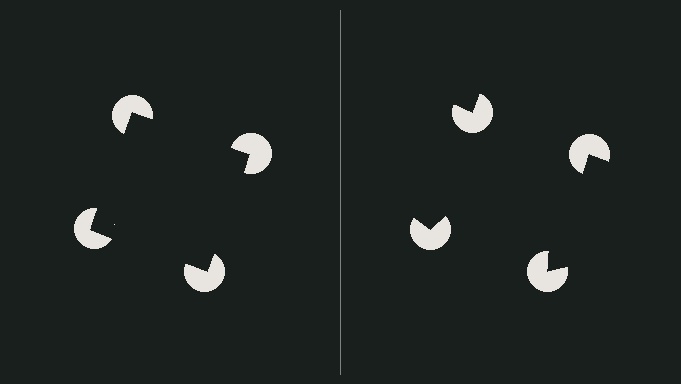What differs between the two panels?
The pac-man discs are positioned identically on both sides; only the wedge orientations differ. On the left they align to a square; on the right they are misaligned.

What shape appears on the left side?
An illusory square.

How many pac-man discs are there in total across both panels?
8 — 4 on each side.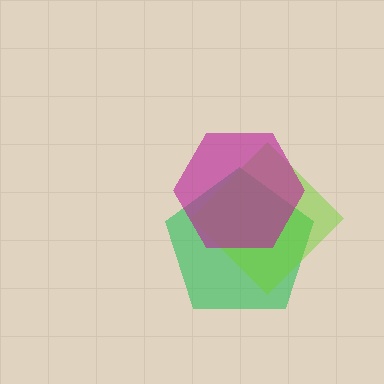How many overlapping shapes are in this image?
There are 3 overlapping shapes in the image.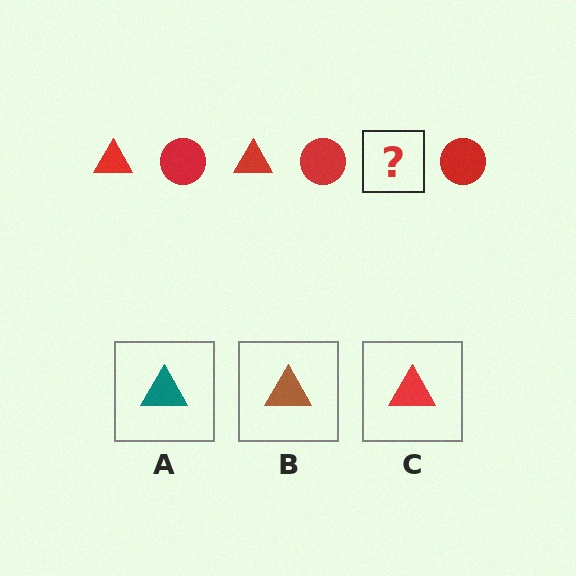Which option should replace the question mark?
Option C.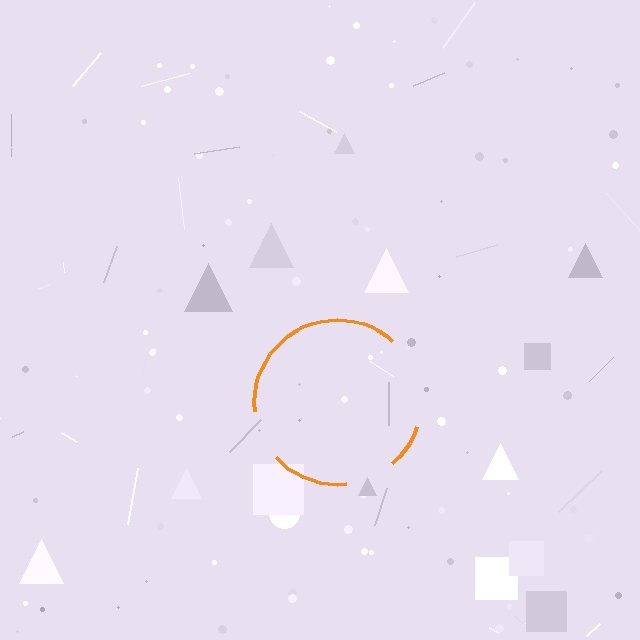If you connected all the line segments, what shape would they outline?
They would outline a circle.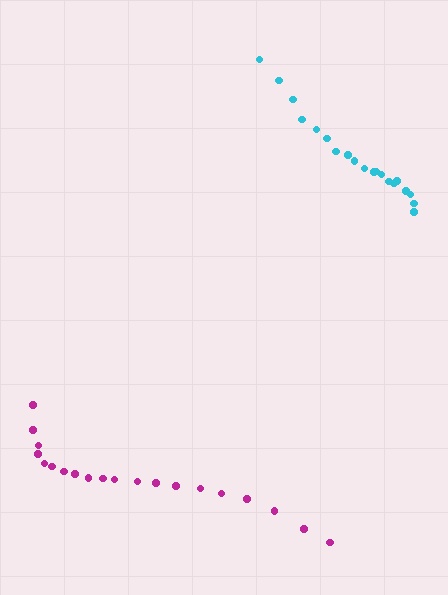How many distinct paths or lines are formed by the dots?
There are 2 distinct paths.